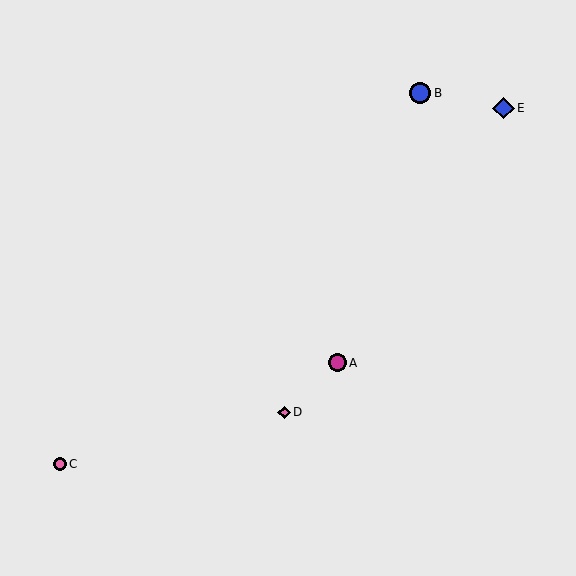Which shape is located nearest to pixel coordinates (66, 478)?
The pink circle (labeled C) at (60, 464) is nearest to that location.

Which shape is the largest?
The blue diamond (labeled E) is the largest.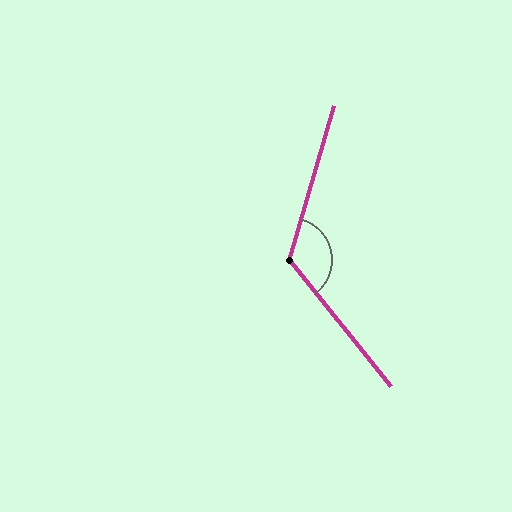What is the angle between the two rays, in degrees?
Approximately 125 degrees.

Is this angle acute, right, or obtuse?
It is obtuse.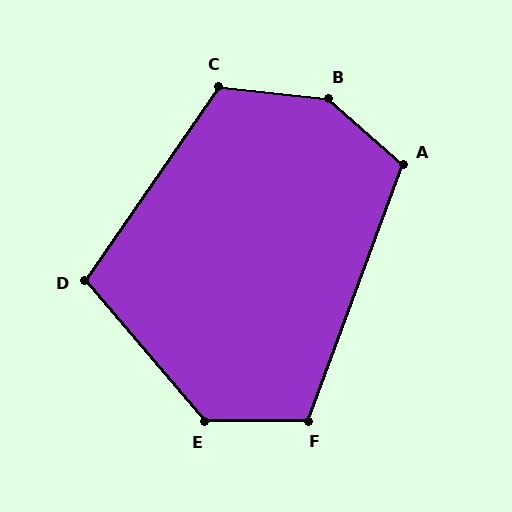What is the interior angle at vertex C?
Approximately 119 degrees (obtuse).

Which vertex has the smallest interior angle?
D, at approximately 105 degrees.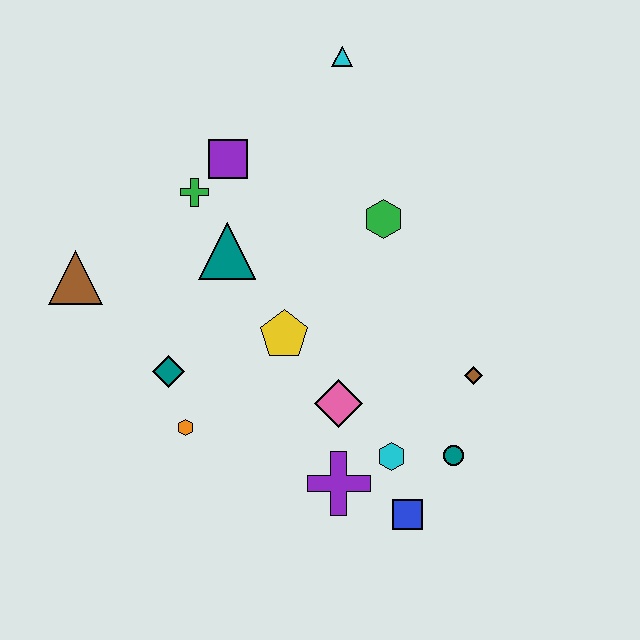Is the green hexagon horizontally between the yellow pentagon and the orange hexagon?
No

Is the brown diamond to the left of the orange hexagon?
No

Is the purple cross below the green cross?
Yes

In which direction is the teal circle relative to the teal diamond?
The teal circle is to the right of the teal diamond.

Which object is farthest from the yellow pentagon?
The cyan triangle is farthest from the yellow pentagon.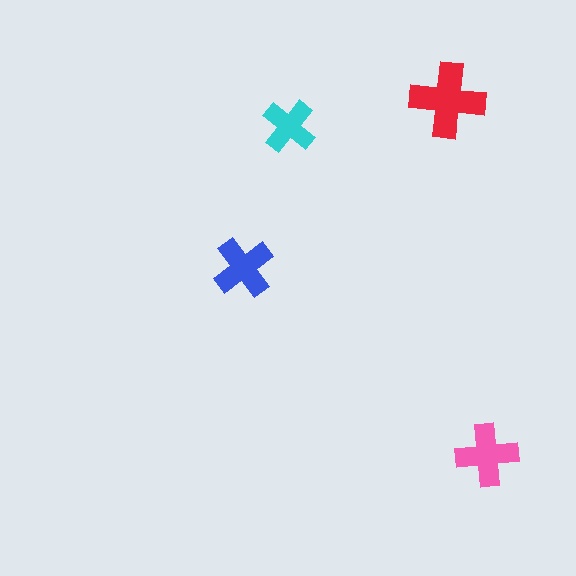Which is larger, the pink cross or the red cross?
The red one.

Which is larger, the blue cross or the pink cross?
The pink one.